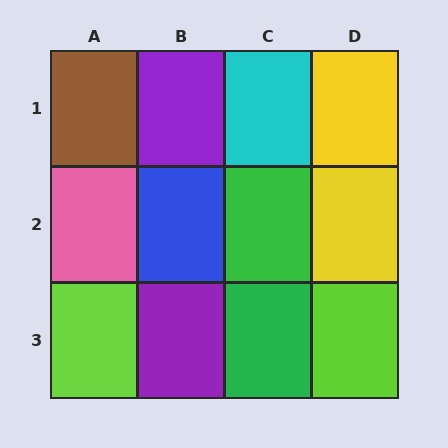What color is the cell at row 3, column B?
Purple.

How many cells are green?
2 cells are green.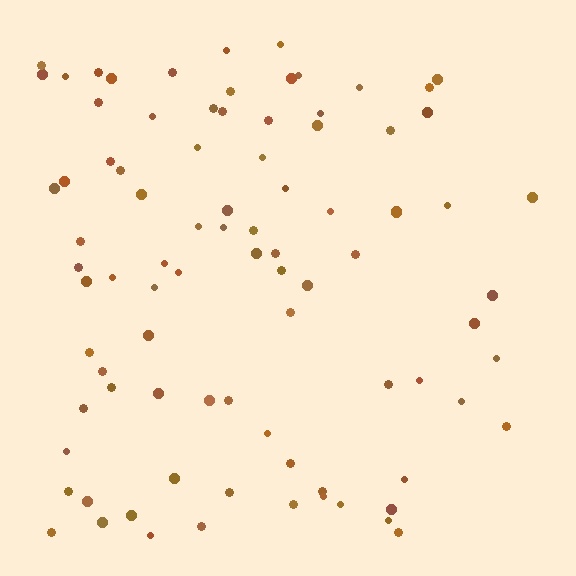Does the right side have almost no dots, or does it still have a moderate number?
Still a moderate number, just noticeably fewer than the left.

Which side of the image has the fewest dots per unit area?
The right.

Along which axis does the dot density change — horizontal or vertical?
Horizontal.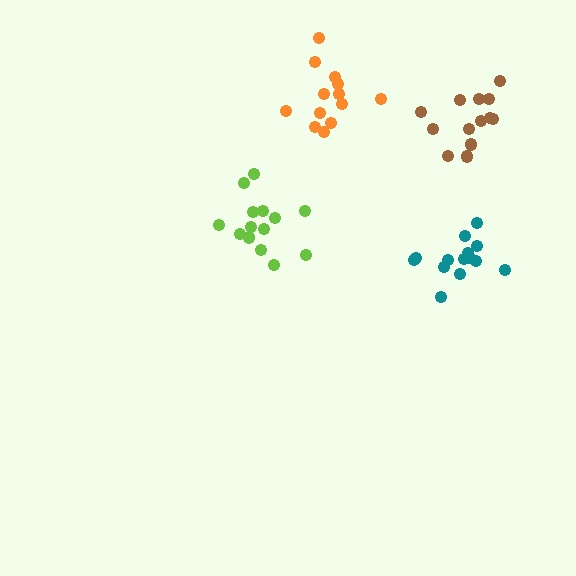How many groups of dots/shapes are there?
There are 4 groups.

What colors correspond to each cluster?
The clusters are colored: teal, lime, brown, orange.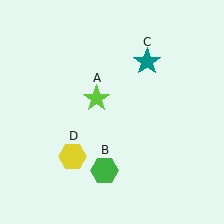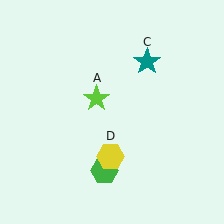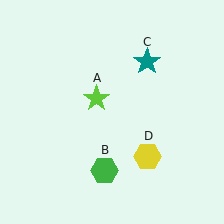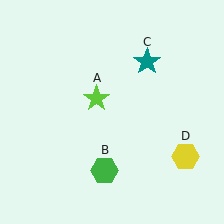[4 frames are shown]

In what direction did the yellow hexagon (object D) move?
The yellow hexagon (object D) moved right.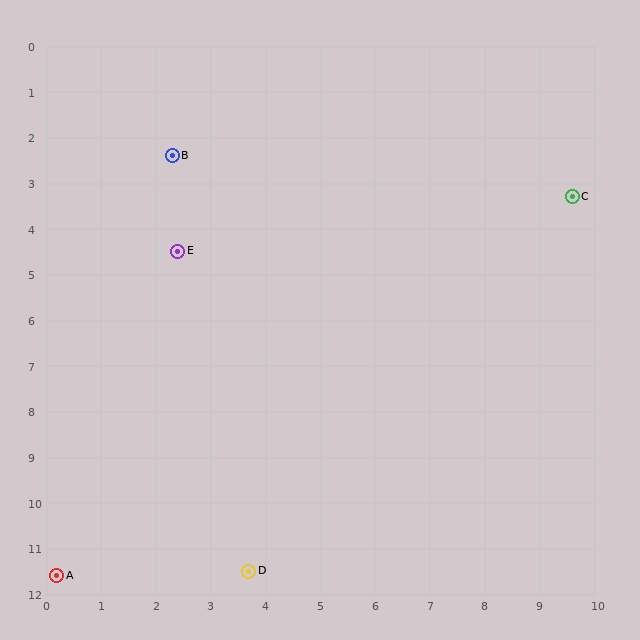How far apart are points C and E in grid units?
Points C and E are about 7.3 grid units apart.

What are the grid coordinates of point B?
Point B is at approximately (2.3, 2.4).